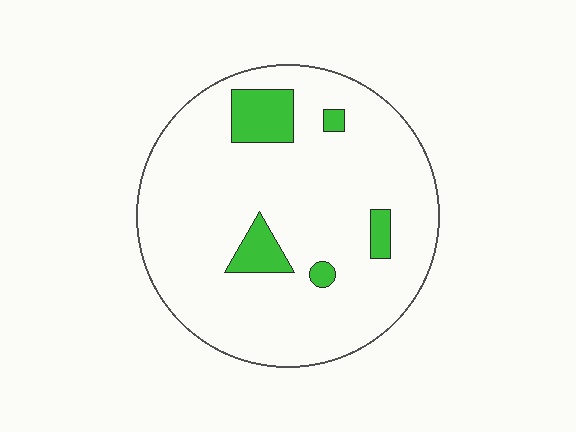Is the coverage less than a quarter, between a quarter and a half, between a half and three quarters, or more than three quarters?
Less than a quarter.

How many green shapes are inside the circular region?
5.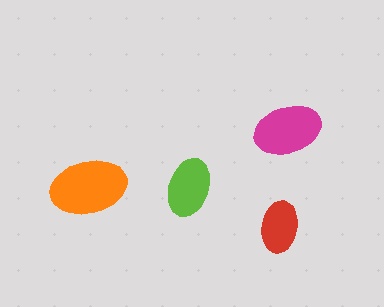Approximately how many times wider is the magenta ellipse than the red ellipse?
About 1.5 times wider.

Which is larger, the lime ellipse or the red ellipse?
The lime one.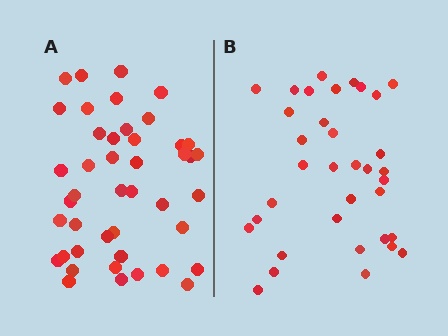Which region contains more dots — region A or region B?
Region A (the left region) has more dots.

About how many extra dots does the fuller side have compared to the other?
Region A has roughly 8 or so more dots than region B.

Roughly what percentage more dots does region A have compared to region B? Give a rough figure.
About 25% more.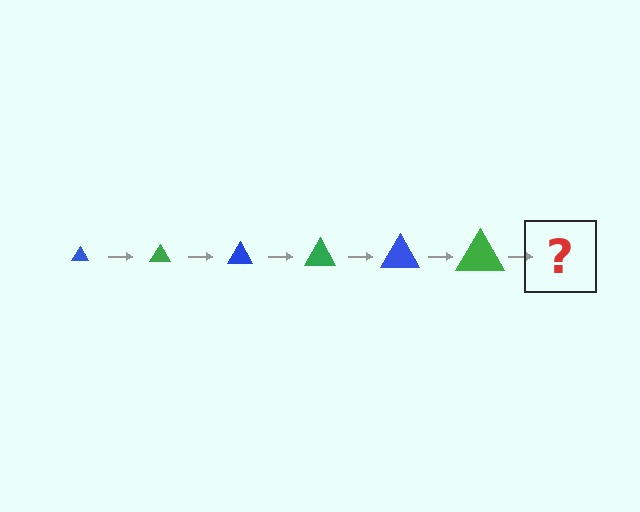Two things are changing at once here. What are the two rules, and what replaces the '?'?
The two rules are that the triangle grows larger each step and the color cycles through blue and green. The '?' should be a blue triangle, larger than the previous one.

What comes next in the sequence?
The next element should be a blue triangle, larger than the previous one.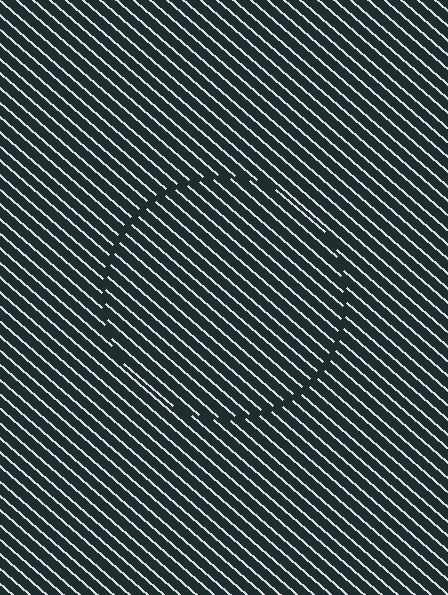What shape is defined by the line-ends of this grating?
An illusory circle. The interior of the shape contains the same grating, shifted by half a period — the contour is defined by the phase discontinuity where line-ends from the inner and outer gratings abut.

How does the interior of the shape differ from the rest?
The interior of the shape contains the same grating, shifted by half a period — the contour is defined by the phase discontinuity where line-ends from the inner and outer gratings abut.